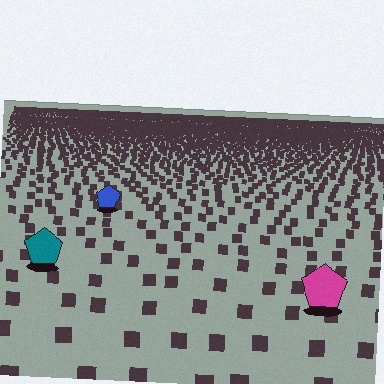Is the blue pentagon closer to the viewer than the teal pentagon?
No. The teal pentagon is closer — you can tell from the texture gradient: the ground texture is coarser near it.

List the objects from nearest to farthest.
From nearest to farthest: the magenta pentagon, the teal pentagon, the blue pentagon.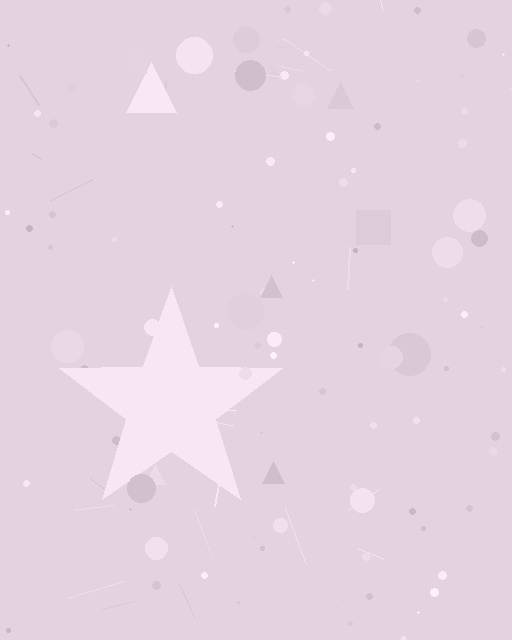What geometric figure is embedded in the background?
A star is embedded in the background.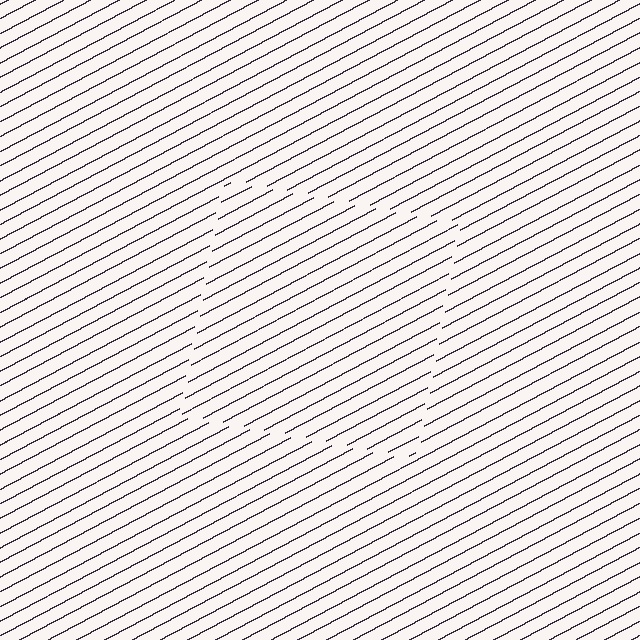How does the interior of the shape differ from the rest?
The interior of the shape contains the same grating, shifted by half a period — the contour is defined by the phase discontinuity where line-ends from the inner and outer gratings abut.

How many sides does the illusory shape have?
4 sides — the line-ends trace a square.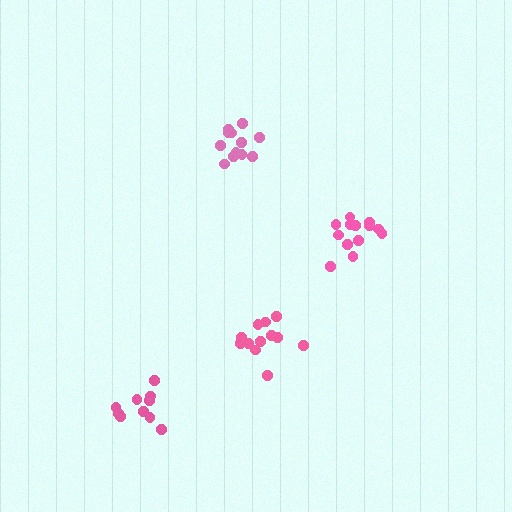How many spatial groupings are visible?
There are 4 spatial groupings.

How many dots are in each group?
Group 1: 10 dots, Group 2: 13 dots, Group 3: 12 dots, Group 4: 12 dots (47 total).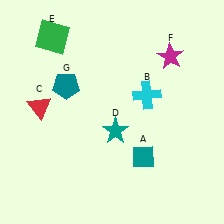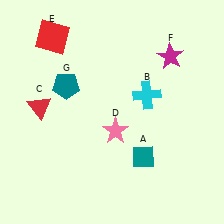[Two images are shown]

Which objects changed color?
D changed from teal to pink. E changed from green to red.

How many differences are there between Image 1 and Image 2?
There are 2 differences between the two images.